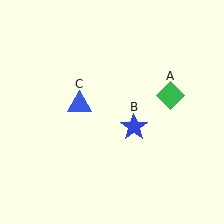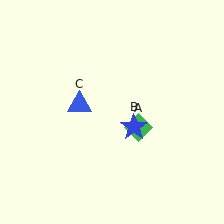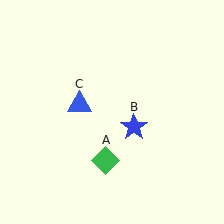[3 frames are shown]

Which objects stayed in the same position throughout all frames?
Blue star (object B) and blue triangle (object C) remained stationary.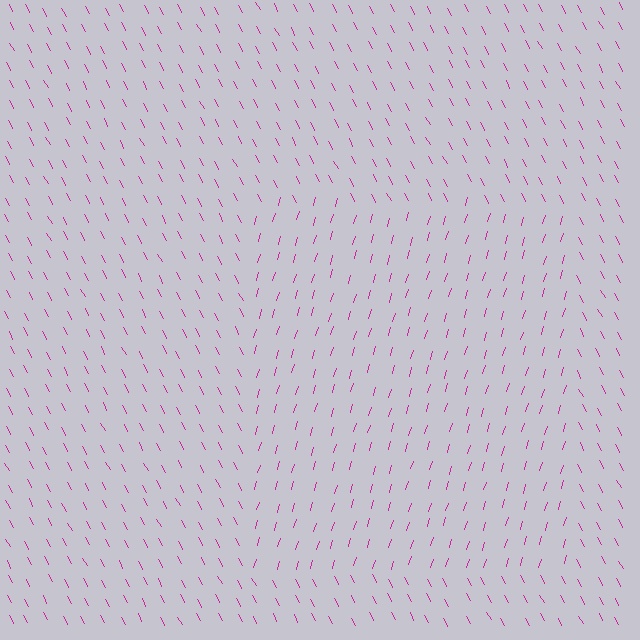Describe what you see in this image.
The image is filled with small magenta line segments. A rectangle region in the image has lines oriented differently from the surrounding lines, creating a visible texture boundary.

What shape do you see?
I see a rectangle.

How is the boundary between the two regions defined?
The boundary is defined purely by a change in line orientation (approximately 45 degrees difference). All lines are the same color and thickness.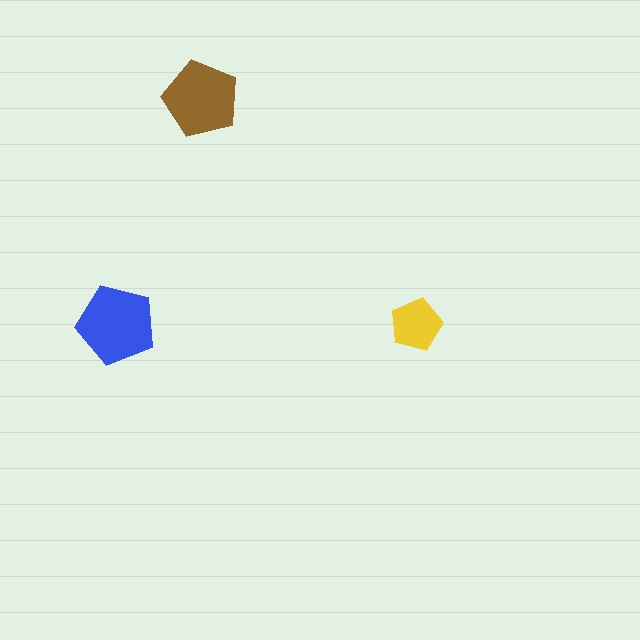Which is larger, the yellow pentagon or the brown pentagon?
The brown one.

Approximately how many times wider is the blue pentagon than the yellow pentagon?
About 1.5 times wider.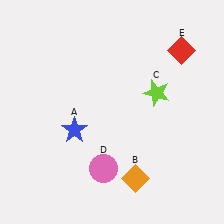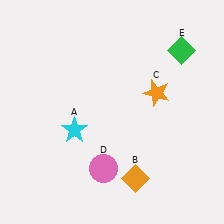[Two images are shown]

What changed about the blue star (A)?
In Image 1, A is blue. In Image 2, it changed to cyan.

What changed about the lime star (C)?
In Image 1, C is lime. In Image 2, it changed to orange.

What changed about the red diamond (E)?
In Image 1, E is red. In Image 2, it changed to green.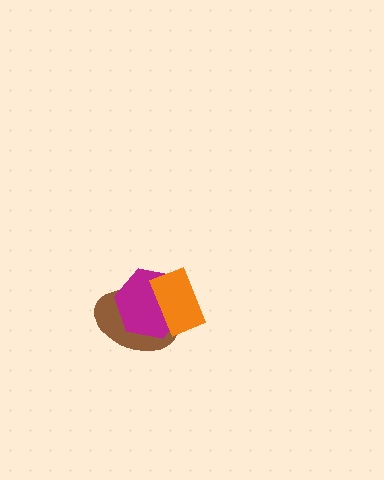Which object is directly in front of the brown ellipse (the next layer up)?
The magenta hexagon is directly in front of the brown ellipse.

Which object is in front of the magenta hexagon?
The orange rectangle is in front of the magenta hexagon.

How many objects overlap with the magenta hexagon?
2 objects overlap with the magenta hexagon.